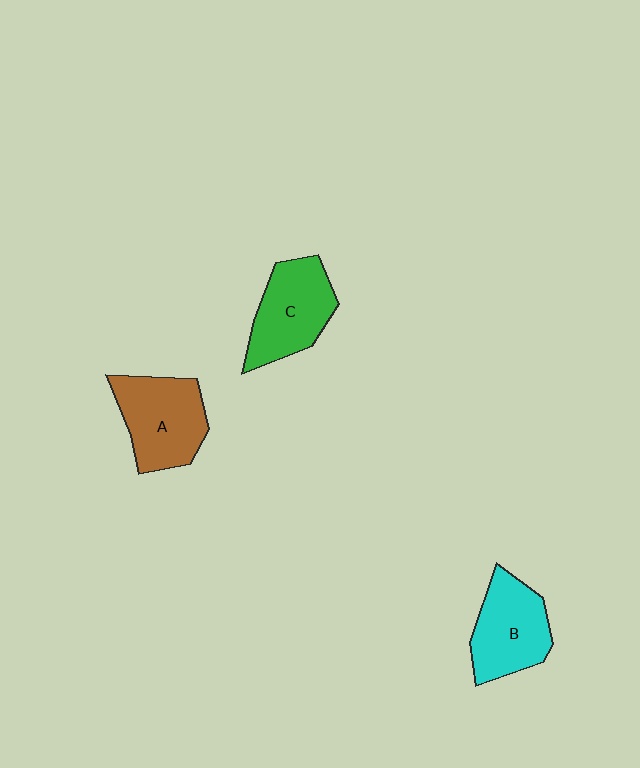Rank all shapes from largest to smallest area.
From largest to smallest: A (brown), C (green), B (cyan).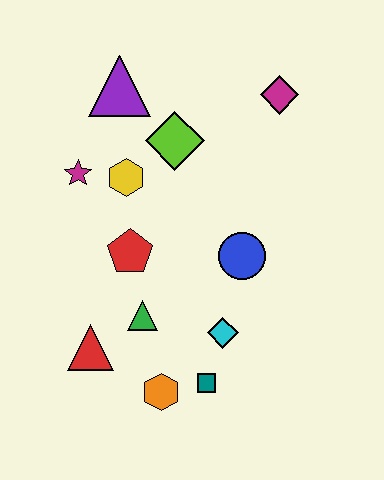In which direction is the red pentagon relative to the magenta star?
The red pentagon is below the magenta star.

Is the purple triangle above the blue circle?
Yes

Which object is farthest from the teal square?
The purple triangle is farthest from the teal square.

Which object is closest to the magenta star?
The yellow hexagon is closest to the magenta star.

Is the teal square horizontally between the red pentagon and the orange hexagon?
No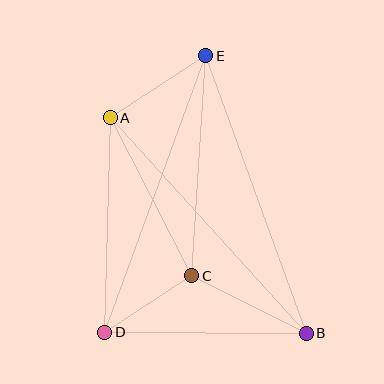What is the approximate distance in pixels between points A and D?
The distance between A and D is approximately 215 pixels.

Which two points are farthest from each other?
Points B and E are farthest from each other.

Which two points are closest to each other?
Points C and D are closest to each other.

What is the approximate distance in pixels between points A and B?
The distance between A and B is approximately 291 pixels.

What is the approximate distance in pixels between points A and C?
The distance between A and C is approximately 177 pixels.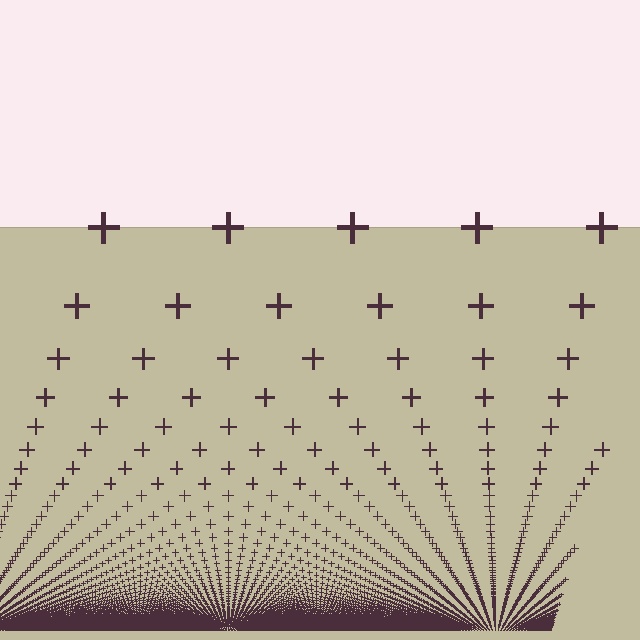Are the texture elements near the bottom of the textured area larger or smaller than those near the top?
Smaller. The gradient is inverted — elements near the bottom are smaller and denser.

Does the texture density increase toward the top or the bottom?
Density increases toward the bottom.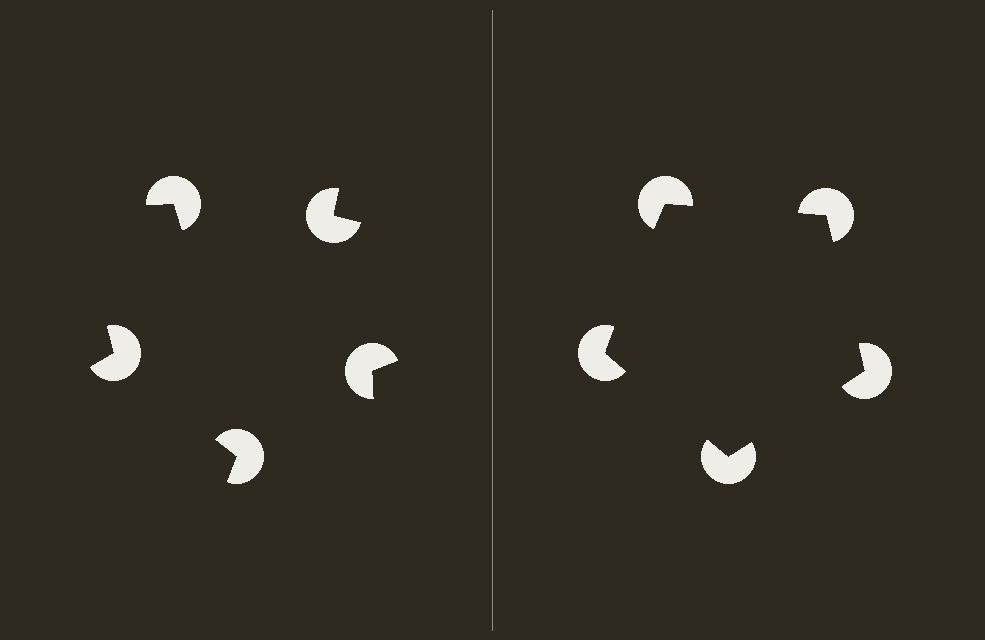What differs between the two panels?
The pac-man discs are positioned identically on both sides; only the wedge orientations differ. On the right they align to a pentagon; on the left they are misaligned.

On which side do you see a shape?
An illusory pentagon appears on the right side. On the left side the wedge cuts are rotated, so no coherent shape forms.